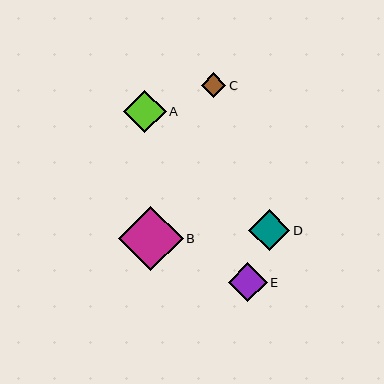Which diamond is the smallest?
Diamond C is the smallest with a size of approximately 25 pixels.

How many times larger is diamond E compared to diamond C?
Diamond E is approximately 1.6 times the size of diamond C.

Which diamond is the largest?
Diamond B is the largest with a size of approximately 64 pixels.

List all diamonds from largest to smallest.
From largest to smallest: B, A, D, E, C.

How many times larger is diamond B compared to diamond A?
Diamond B is approximately 1.5 times the size of diamond A.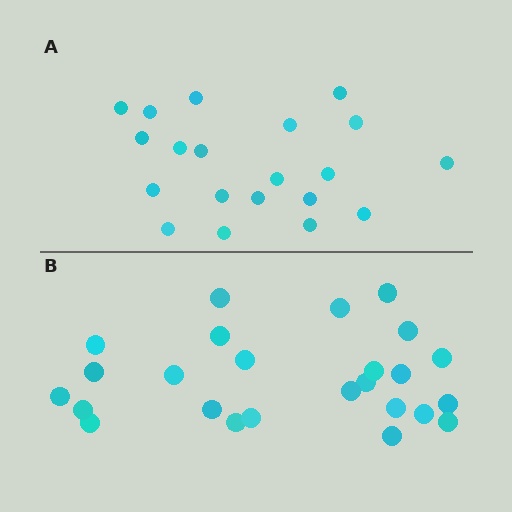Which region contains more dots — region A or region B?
Region B (the bottom region) has more dots.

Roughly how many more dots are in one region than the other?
Region B has about 5 more dots than region A.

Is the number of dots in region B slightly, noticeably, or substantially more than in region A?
Region B has noticeably more, but not dramatically so. The ratio is roughly 1.2 to 1.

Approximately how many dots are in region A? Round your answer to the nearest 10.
About 20 dots.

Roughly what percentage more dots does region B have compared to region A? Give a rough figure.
About 25% more.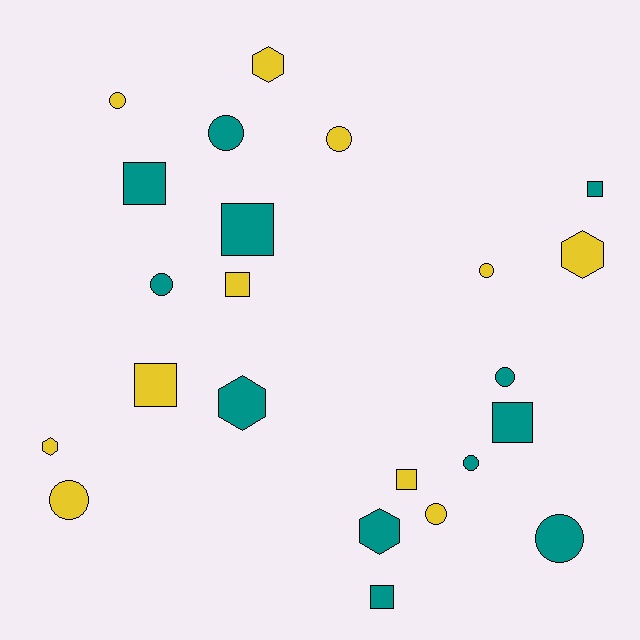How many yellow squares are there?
There are 3 yellow squares.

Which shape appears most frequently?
Circle, with 10 objects.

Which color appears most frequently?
Teal, with 12 objects.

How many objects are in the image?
There are 23 objects.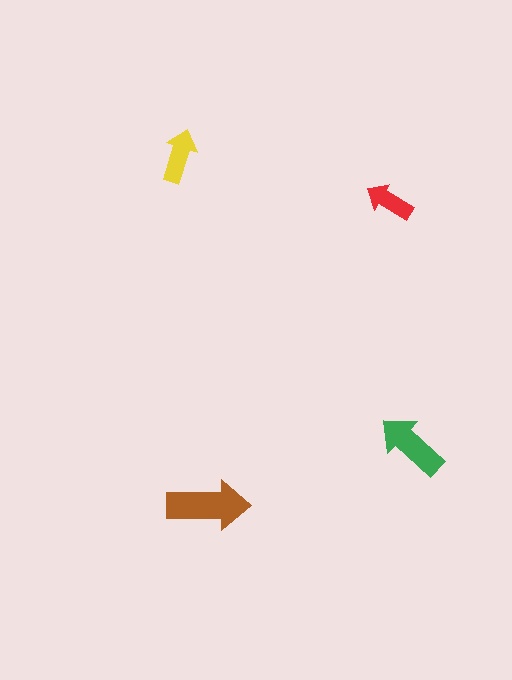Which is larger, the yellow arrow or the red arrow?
The yellow one.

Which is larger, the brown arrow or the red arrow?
The brown one.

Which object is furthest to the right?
The green arrow is rightmost.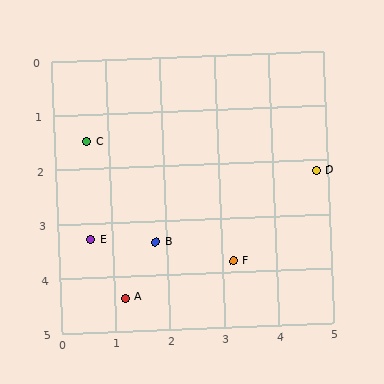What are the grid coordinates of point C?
Point C is at approximately (0.6, 1.5).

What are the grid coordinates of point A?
Point A is at approximately (1.2, 4.4).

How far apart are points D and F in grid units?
Points D and F are about 2.3 grid units apart.